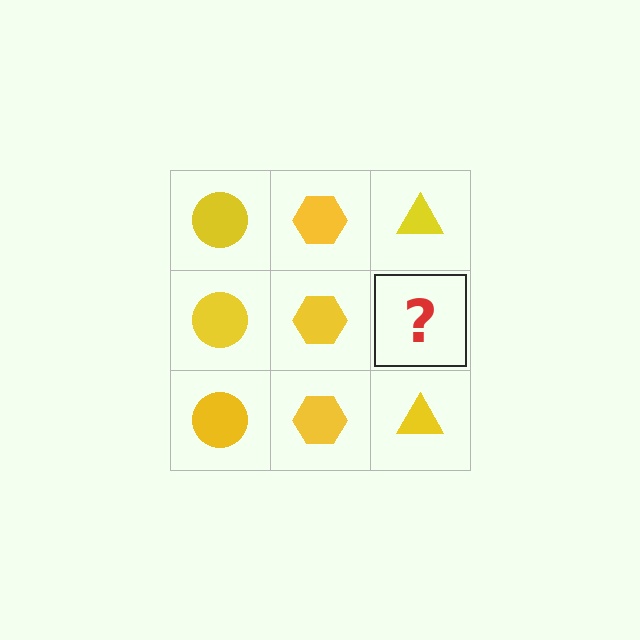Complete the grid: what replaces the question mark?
The question mark should be replaced with a yellow triangle.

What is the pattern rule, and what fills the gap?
The rule is that each column has a consistent shape. The gap should be filled with a yellow triangle.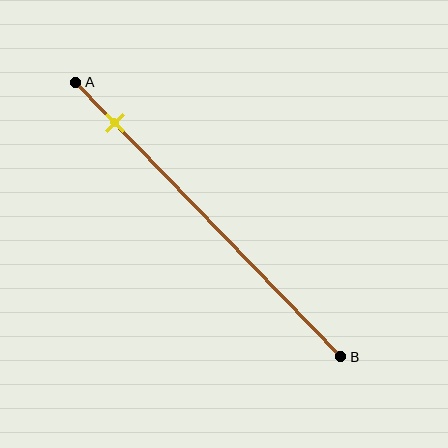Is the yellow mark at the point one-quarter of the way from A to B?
No, the mark is at about 15% from A, not at the 25% one-quarter point.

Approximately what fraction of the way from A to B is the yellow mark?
The yellow mark is approximately 15% of the way from A to B.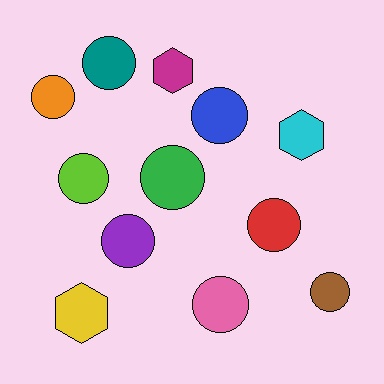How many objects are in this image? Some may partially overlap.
There are 12 objects.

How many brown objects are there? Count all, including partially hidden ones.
There is 1 brown object.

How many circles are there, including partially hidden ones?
There are 9 circles.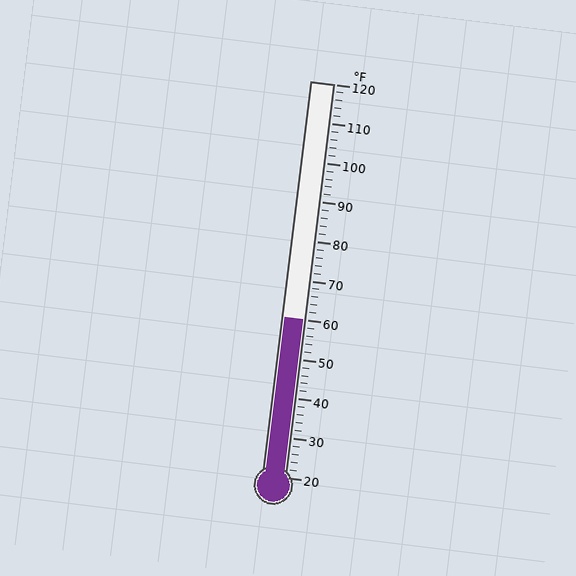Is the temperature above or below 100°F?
The temperature is below 100°F.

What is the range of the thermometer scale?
The thermometer scale ranges from 20°F to 120°F.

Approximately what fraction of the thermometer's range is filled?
The thermometer is filled to approximately 40% of its range.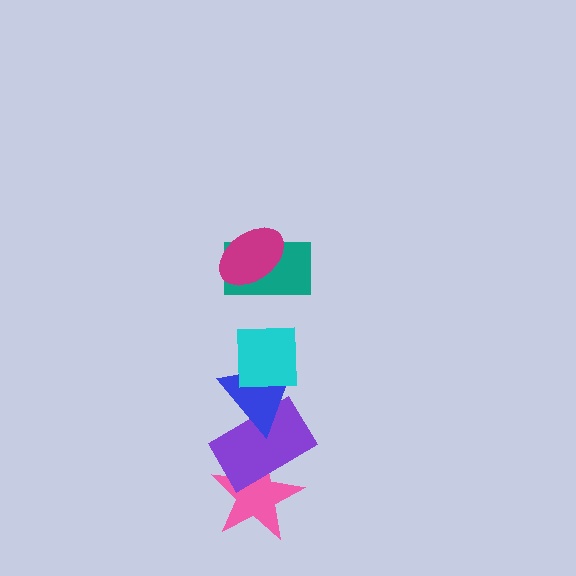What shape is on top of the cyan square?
The teal rectangle is on top of the cyan square.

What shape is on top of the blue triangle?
The cyan square is on top of the blue triangle.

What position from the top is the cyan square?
The cyan square is 3rd from the top.